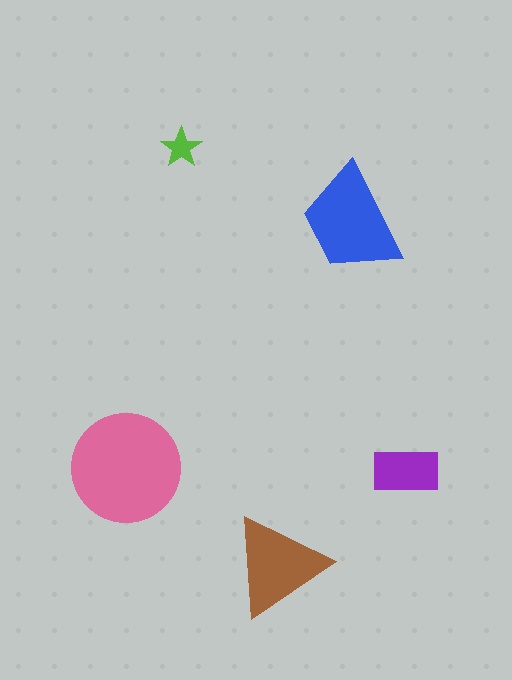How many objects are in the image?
There are 5 objects in the image.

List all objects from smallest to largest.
The lime star, the purple rectangle, the brown triangle, the blue trapezoid, the pink circle.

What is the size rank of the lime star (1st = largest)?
5th.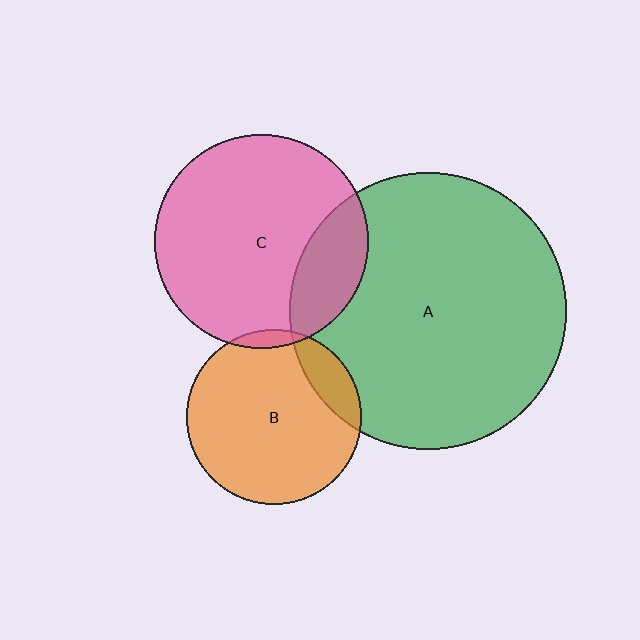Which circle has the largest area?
Circle A (green).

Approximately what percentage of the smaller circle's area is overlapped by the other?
Approximately 15%.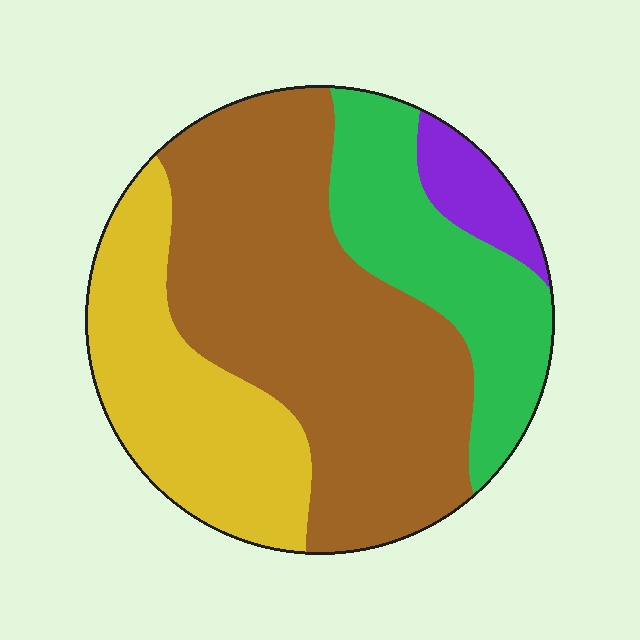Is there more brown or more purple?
Brown.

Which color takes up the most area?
Brown, at roughly 50%.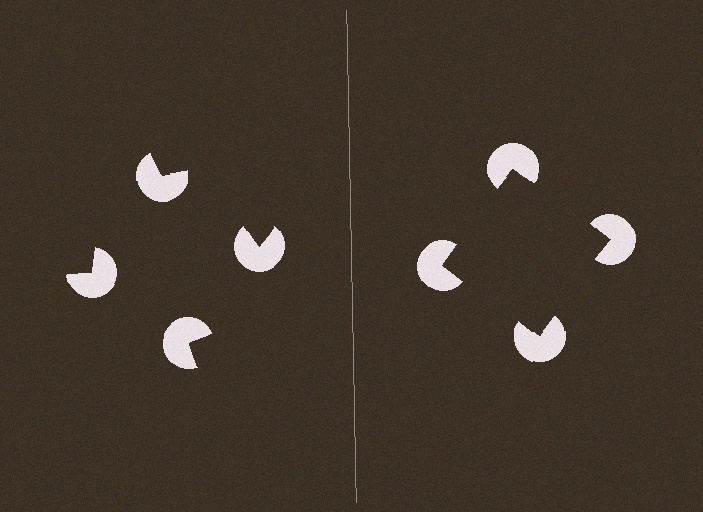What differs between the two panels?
The pac-man discs are positioned identically on both sides; only the wedge orientations differ. On the right they align to a square; on the left they are misaligned.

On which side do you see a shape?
An illusory square appears on the right side. On the left side the wedge cuts are rotated, so no coherent shape forms.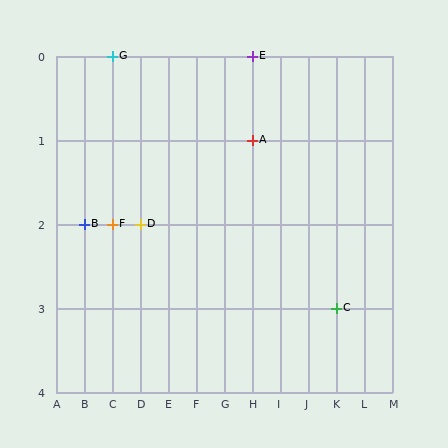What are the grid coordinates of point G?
Point G is at grid coordinates (C, 0).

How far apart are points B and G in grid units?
Points B and G are 1 column and 2 rows apart (about 2.2 grid units diagonally).